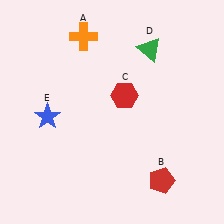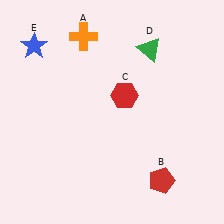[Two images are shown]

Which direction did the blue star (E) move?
The blue star (E) moved up.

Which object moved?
The blue star (E) moved up.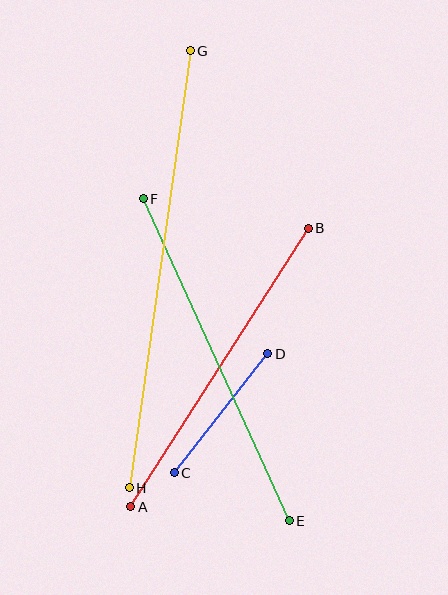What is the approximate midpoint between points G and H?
The midpoint is at approximately (160, 269) pixels.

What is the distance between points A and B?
The distance is approximately 330 pixels.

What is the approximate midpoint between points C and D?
The midpoint is at approximately (221, 413) pixels.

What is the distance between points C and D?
The distance is approximately 151 pixels.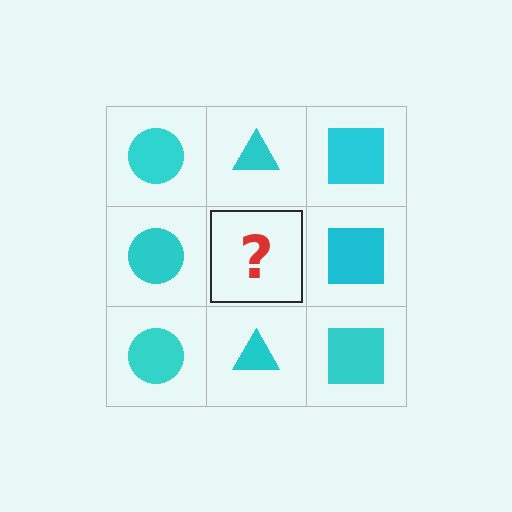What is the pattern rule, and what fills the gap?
The rule is that each column has a consistent shape. The gap should be filled with a cyan triangle.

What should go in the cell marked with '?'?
The missing cell should contain a cyan triangle.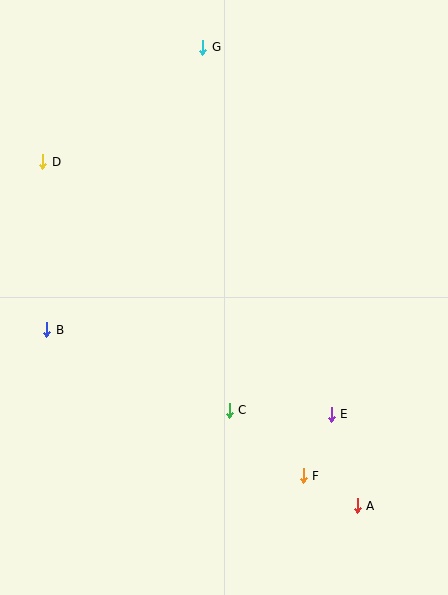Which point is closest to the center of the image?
Point C at (229, 410) is closest to the center.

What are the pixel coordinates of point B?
Point B is at (47, 330).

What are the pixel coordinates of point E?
Point E is at (331, 414).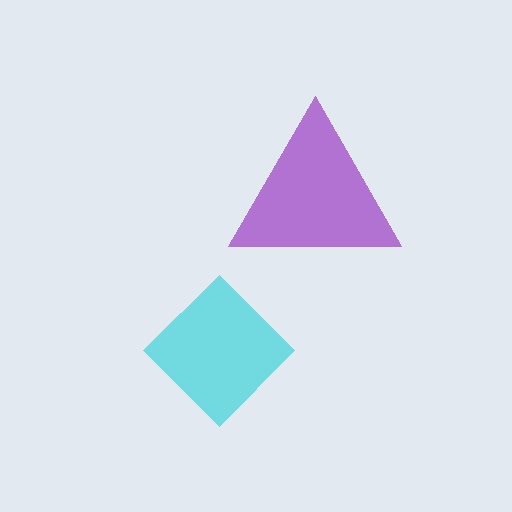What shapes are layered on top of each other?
The layered shapes are: a cyan diamond, a purple triangle.